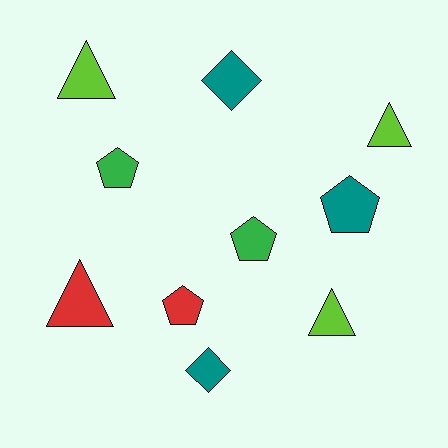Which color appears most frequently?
Lime, with 3 objects.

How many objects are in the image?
There are 10 objects.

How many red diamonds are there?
There are no red diamonds.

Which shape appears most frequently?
Pentagon, with 4 objects.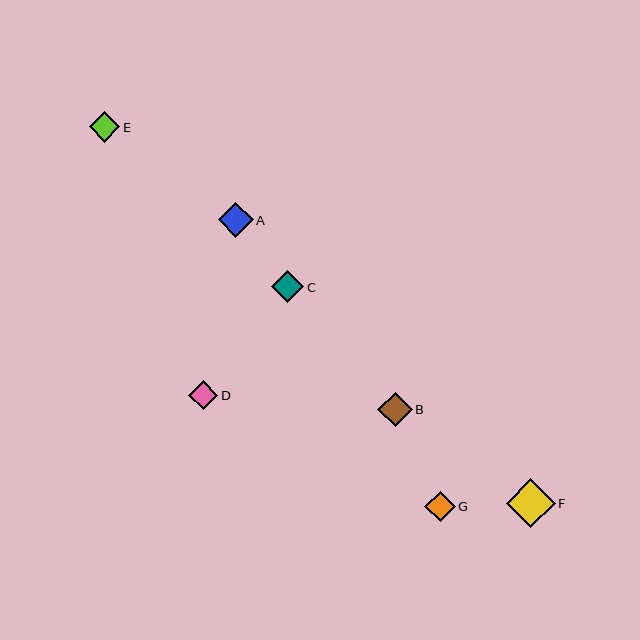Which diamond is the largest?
Diamond F is the largest with a size of approximately 49 pixels.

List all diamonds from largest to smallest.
From largest to smallest: F, A, B, C, G, E, D.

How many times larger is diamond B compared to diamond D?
Diamond B is approximately 1.2 times the size of diamond D.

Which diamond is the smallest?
Diamond D is the smallest with a size of approximately 29 pixels.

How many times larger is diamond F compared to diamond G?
Diamond F is approximately 1.6 times the size of diamond G.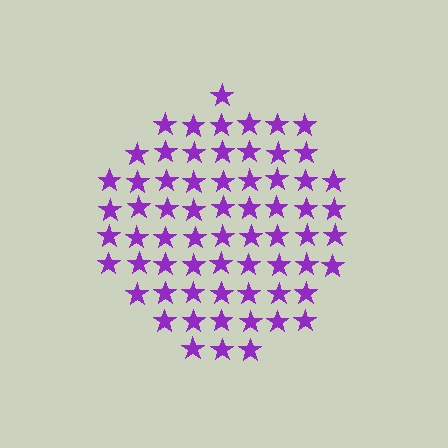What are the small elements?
The small elements are stars.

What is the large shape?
The large shape is a circle.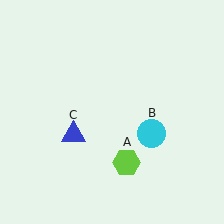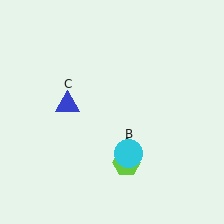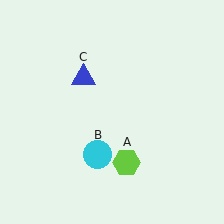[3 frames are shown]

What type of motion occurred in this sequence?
The cyan circle (object B), blue triangle (object C) rotated clockwise around the center of the scene.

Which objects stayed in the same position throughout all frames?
Lime hexagon (object A) remained stationary.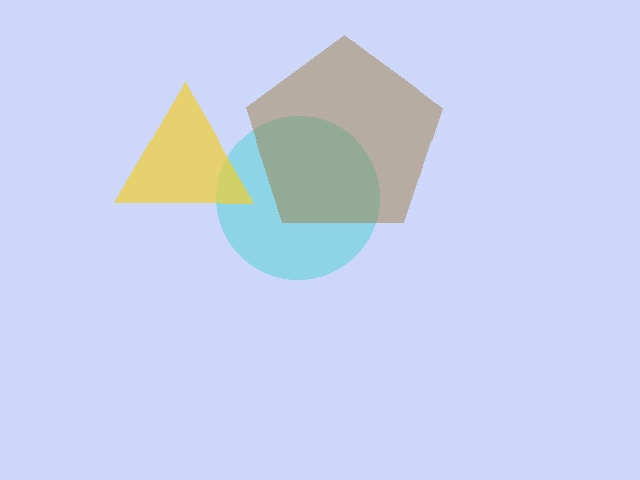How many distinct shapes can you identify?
There are 3 distinct shapes: a cyan circle, a yellow triangle, a brown pentagon.